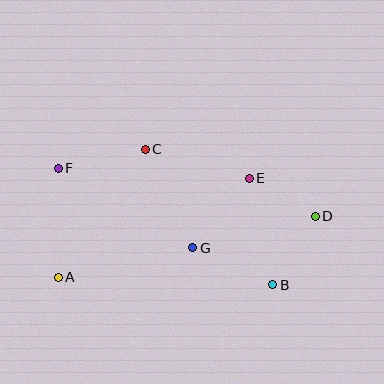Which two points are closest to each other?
Points D and E are closest to each other.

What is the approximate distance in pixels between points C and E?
The distance between C and E is approximately 108 pixels.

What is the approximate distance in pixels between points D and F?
The distance between D and F is approximately 262 pixels.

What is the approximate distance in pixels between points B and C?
The distance between B and C is approximately 186 pixels.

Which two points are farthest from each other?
Points A and D are farthest from each other.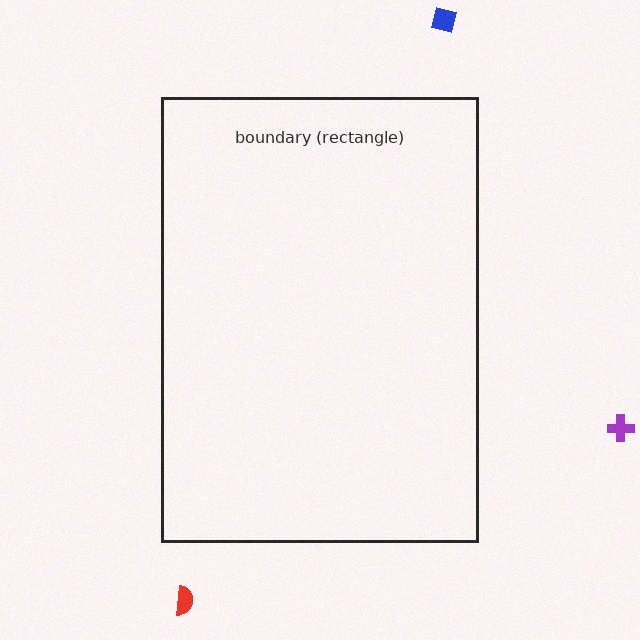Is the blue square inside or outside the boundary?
Outside.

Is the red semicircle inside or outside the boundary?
Outside.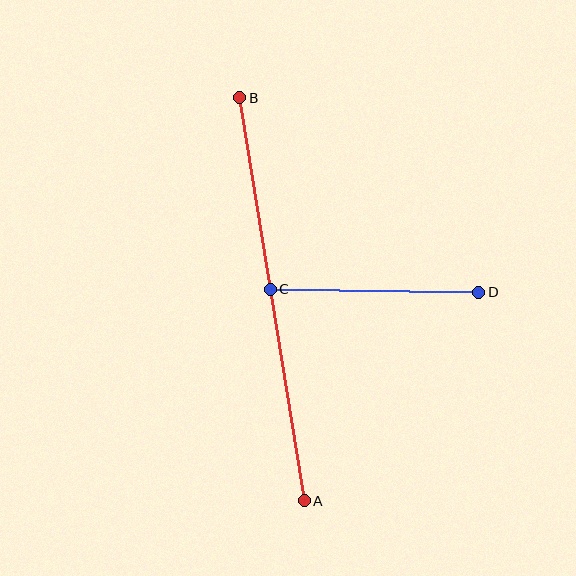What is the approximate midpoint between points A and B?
The midpoint is at approximately (272, 299) pixels.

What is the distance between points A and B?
The distance is approximately 408 pixels.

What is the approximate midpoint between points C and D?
The midpoint is at approximately (375, 291) pixels.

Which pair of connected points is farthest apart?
Points A and B are farthest apart.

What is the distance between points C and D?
The distance is approximately 209 pixels.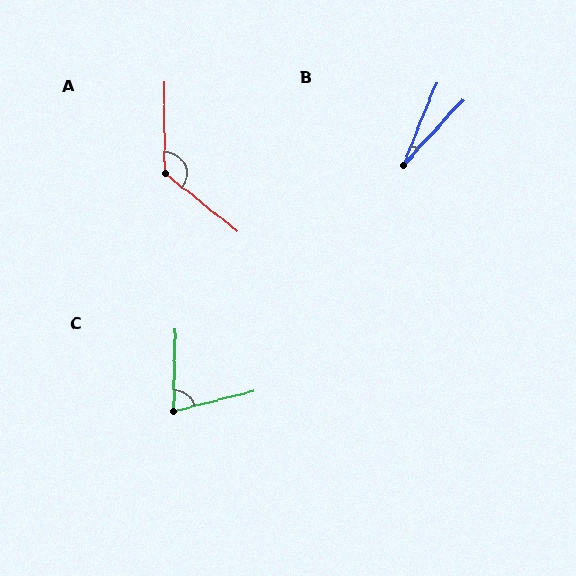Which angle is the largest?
A, at approximately 129 degrees.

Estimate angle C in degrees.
Approximately 74 degrees.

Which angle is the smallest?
B, at approximately 21 degrees.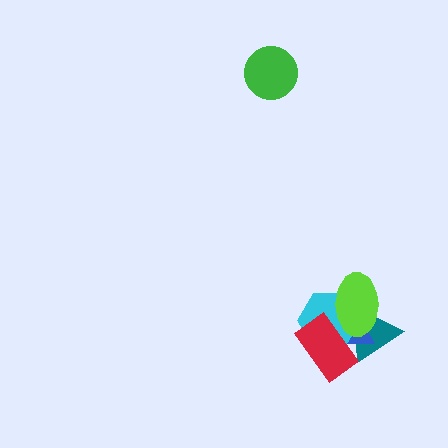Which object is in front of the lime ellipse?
The red rectangle is in front of the lime ellipse.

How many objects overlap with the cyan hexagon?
4 objects overlap with the cyan hexagon.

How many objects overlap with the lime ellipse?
4 objects overlap with the lime ellipse.